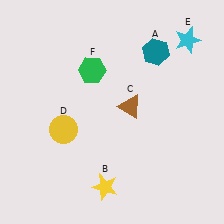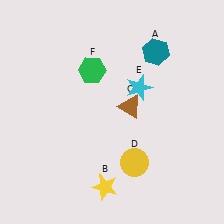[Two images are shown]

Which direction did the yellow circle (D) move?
The yellow circle (D) moved right.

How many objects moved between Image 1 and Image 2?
2 objects moved between the two images.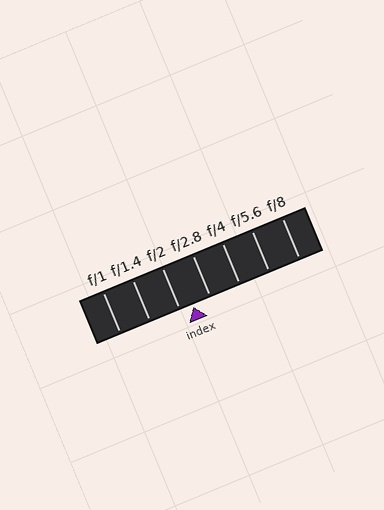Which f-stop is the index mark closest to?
The index mark is closest to f/2.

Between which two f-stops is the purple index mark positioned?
The index mark is between f/2 and f/2.8.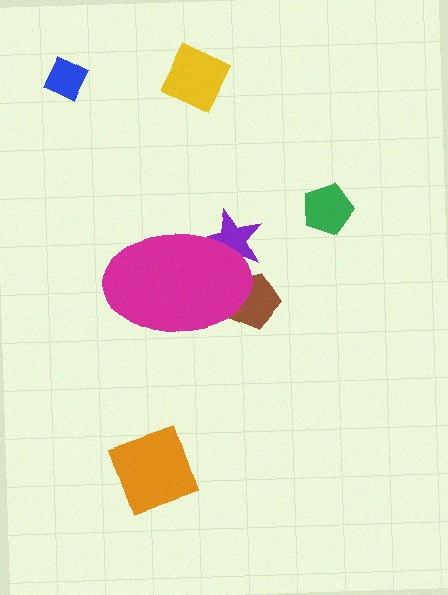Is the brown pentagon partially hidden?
Yes, the brown pentagon is partially hidden behind the magenta ellipse.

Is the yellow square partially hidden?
No, the yellow square is fully visible.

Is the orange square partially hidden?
No, the orange square is fully visible.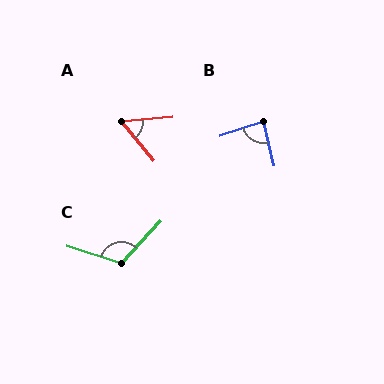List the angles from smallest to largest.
A (55°), B (84°), C (116°).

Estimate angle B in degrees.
Approximately 84 degrees.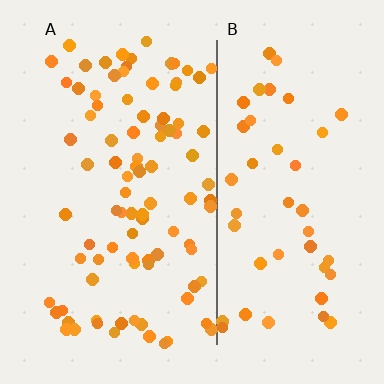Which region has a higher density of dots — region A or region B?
A (the left).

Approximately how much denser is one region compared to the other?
Approximately 2.0× — region A over region B.